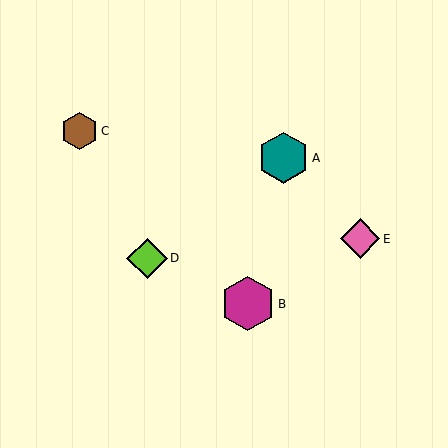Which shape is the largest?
The magenta hexagon (labeled B) is the largest.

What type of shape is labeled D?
Shape D is a lime diamond.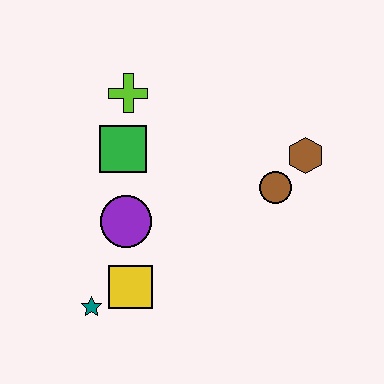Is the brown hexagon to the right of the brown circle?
Yes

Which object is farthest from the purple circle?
The brown hexagon is farthest from the purple circle.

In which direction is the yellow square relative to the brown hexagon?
The yellow square is to the left of the brown hexagon.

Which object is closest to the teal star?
The yellow square is closest to the teal star.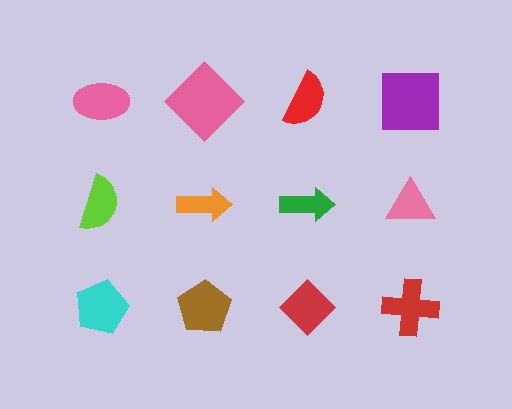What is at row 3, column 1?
A cyan pentagon.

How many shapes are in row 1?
4 shapes.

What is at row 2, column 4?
A pink triangle.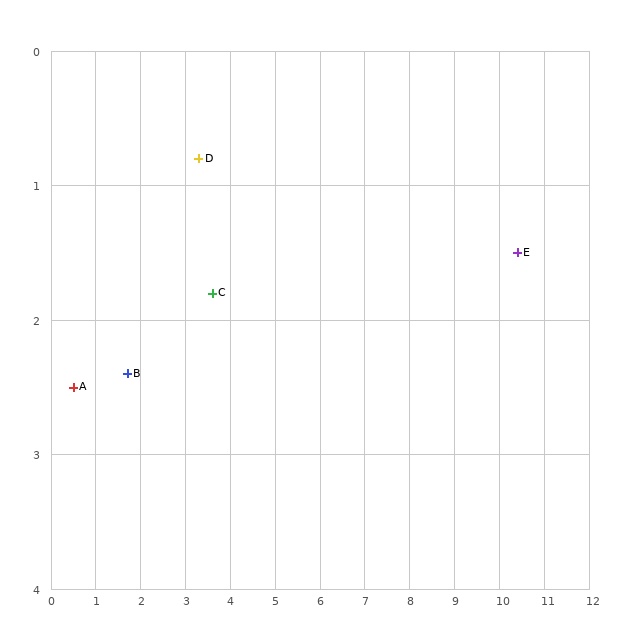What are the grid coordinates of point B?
Point B is at approximately (1.7, 2.4).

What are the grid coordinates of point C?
Point C is at approximately (3.6, 1.8).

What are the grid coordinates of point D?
Point D is at approximately (3.3, 0.8).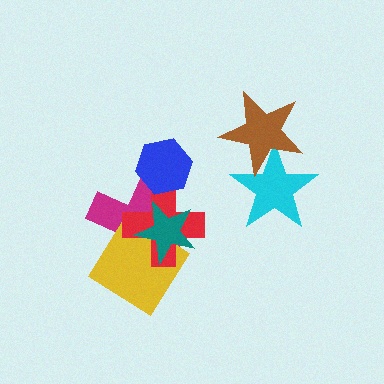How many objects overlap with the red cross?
4 objects overlap with the red cross.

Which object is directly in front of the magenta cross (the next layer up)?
The yellow diamond is directly in front of the magenta cross.